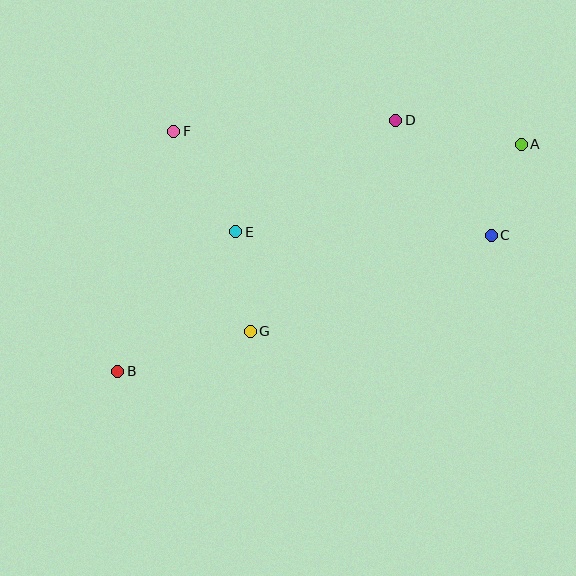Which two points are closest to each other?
Points A and C are closest to each other.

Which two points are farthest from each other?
Points A and B are farthest from each other.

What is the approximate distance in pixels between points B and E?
The distance between B and E is approximately 182 pixels.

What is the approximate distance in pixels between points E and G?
The distance between E and G is approximately 101 pixels.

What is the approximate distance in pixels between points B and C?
The distance between B and C is approximately 397 pixels.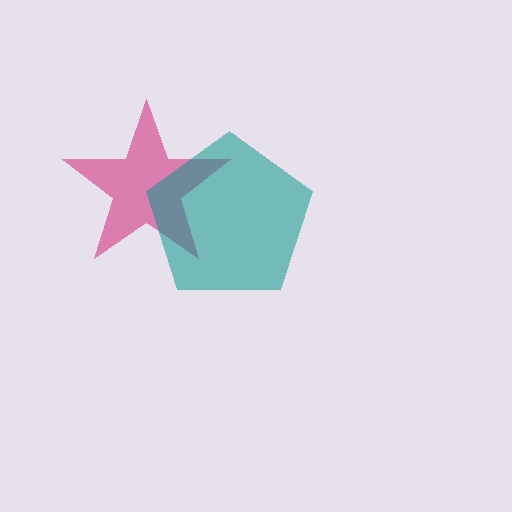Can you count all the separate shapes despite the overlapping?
Yes, there are 2 separate shapes.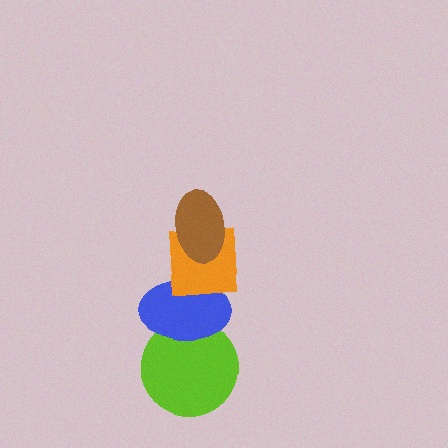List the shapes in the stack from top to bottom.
From top to bottom: the brown ellipse, the orange square, the blue ellipse, the lime circle.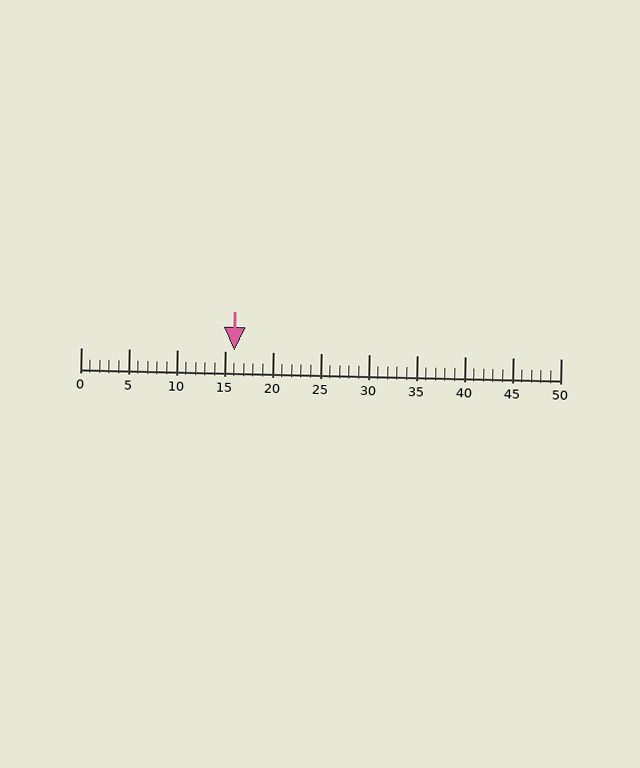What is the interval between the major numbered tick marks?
The major tick marks are spaced 5 units apart.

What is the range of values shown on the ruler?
The ruler shows values from 0 to 50.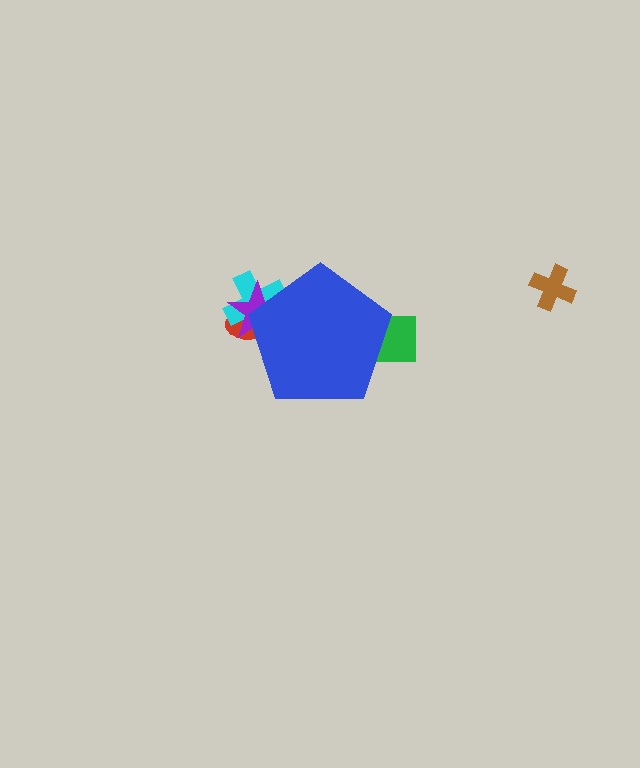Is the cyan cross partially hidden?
Yes, the cyan cross is partially hidden behind the blue pentagon.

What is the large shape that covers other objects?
A blue pentagon.